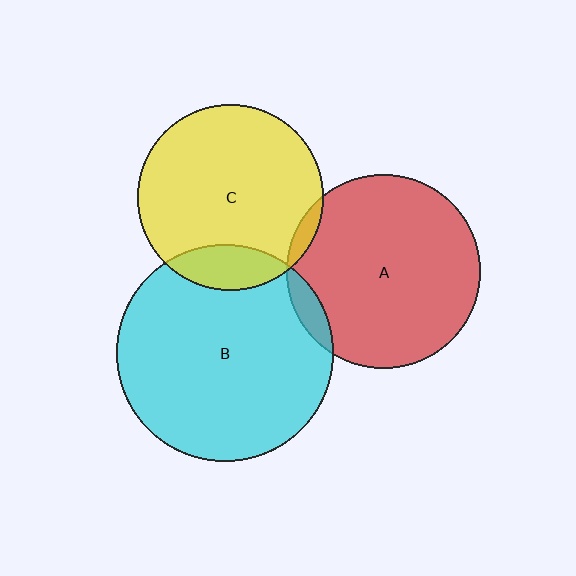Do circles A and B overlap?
Yes.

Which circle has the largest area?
Circle B (cyan).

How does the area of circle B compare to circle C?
Approximately 1.4 times.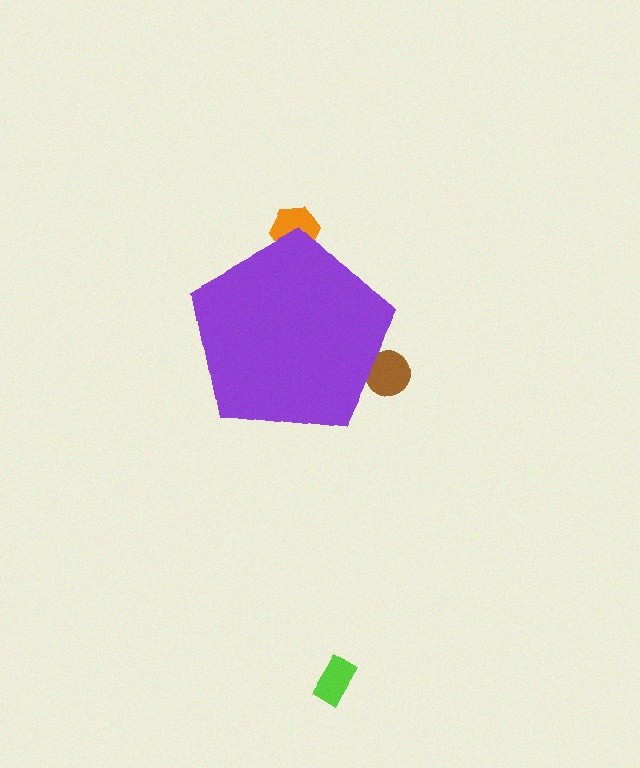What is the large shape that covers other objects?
A purple pentagon.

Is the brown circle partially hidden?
Yes, the brown circle is partially hidden behind the purple pentagon.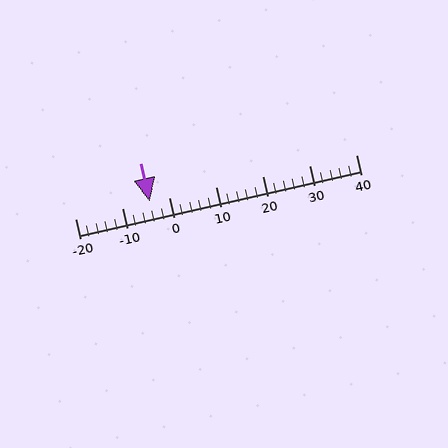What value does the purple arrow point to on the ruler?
The purple arrow points to approximately -4.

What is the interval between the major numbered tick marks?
The major tick marks are spaced 10 units apart.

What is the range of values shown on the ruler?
The ruler shows values from -20 to 40.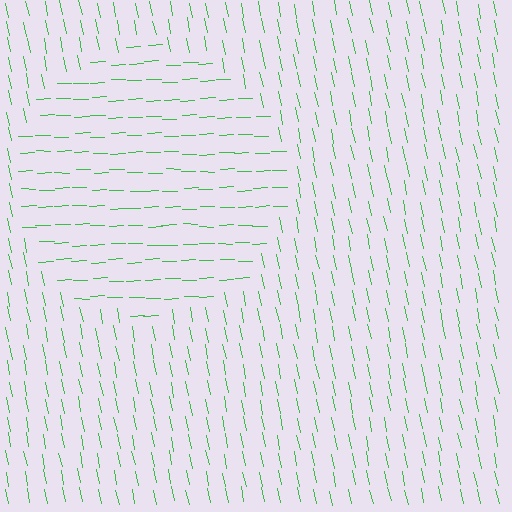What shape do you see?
I see a circle.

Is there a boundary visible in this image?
Yes, there is a texture boundary formed by a change in line orientation.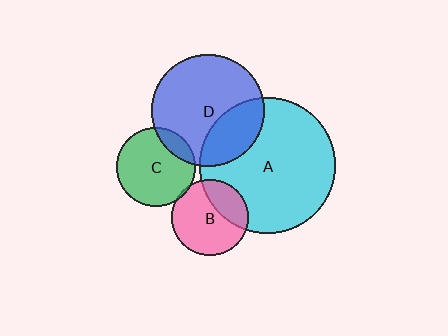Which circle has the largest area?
Circle A (cyan).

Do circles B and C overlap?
Yes.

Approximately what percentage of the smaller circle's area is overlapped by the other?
Approximately 5%.